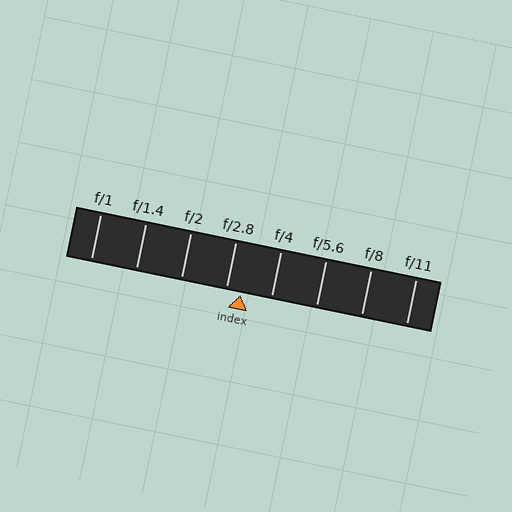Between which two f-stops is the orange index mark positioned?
The index mark is between f/2.8 and f/4.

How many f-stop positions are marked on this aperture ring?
There are 8 f-stop positions marked.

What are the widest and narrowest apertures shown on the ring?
The widest aperture shown is f/1 and the narrowest is f/11.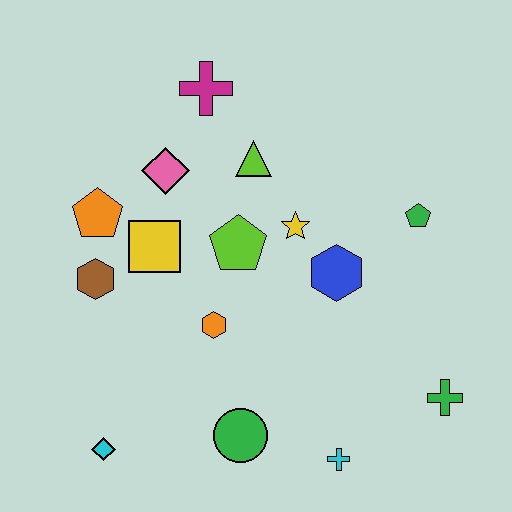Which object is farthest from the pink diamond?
The green cross is farthest from the pink diamond.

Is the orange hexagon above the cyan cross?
Yes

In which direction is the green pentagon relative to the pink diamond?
The green pentagon is to the right of the pink diamond.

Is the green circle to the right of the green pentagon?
No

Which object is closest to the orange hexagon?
The lime pentagon is closest to the orange hexagon.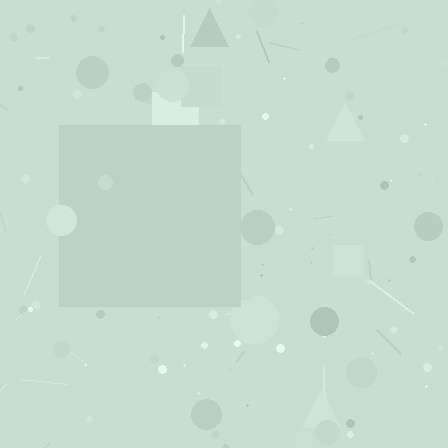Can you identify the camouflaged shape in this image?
The camouflaged shape is a square.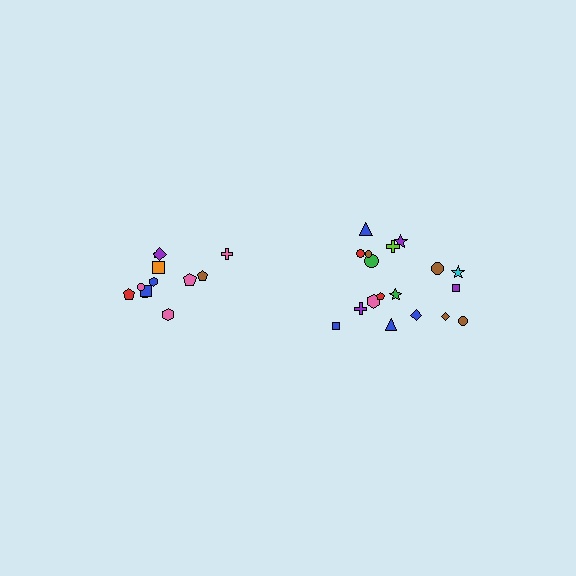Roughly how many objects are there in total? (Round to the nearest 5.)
Roughly 30 objects in total.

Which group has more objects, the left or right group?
The right group.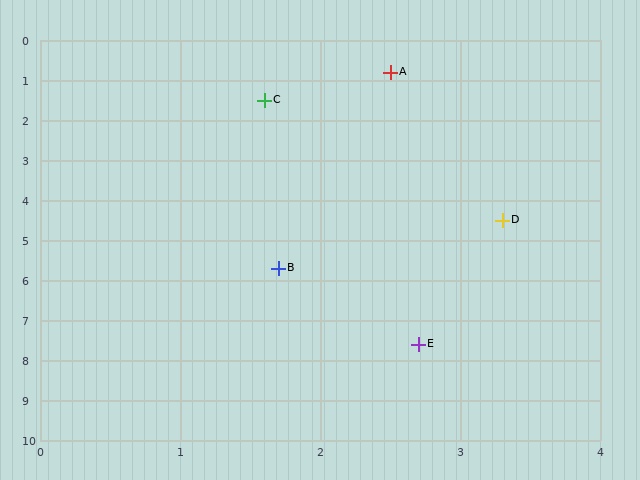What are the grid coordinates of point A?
Point A is at approximately (2.5, 0.8).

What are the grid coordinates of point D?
Point D is at approximately (3.3, 4.5).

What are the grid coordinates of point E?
Point E is at approximately (2.7, 7.6).